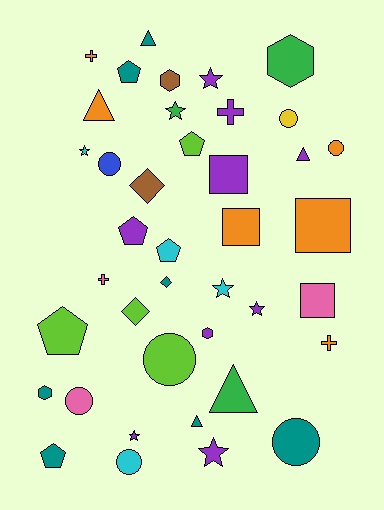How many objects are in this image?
There are 40 objects.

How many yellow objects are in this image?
There is 1 yellow object.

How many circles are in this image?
There are 7 circles.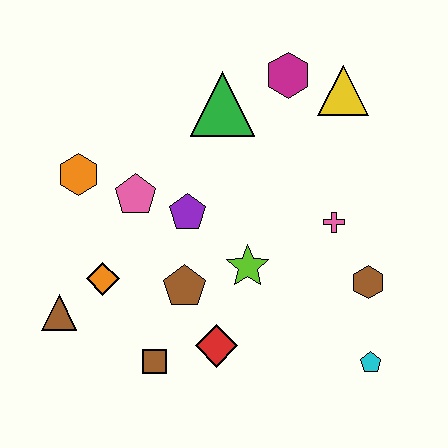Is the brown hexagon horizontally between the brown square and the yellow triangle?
No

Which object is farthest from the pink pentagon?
The cyan pentagon is farthest from the pink pentagon.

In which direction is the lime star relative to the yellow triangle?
The lime star is below the yellow triangle.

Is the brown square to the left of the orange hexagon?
No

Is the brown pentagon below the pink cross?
Yes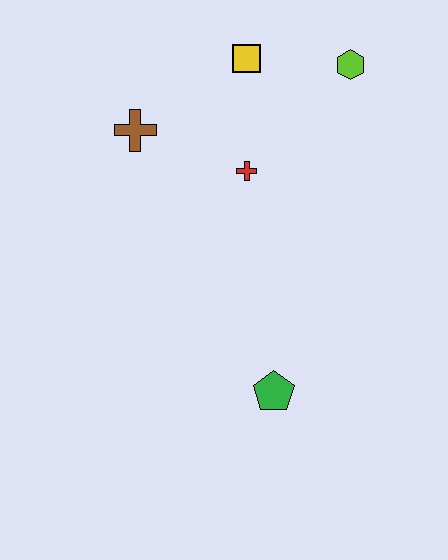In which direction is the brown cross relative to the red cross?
The brown cross is to the left of the red cross.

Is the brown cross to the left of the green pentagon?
Yes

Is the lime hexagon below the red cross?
No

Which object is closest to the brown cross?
The red cross is closest to the brown cross.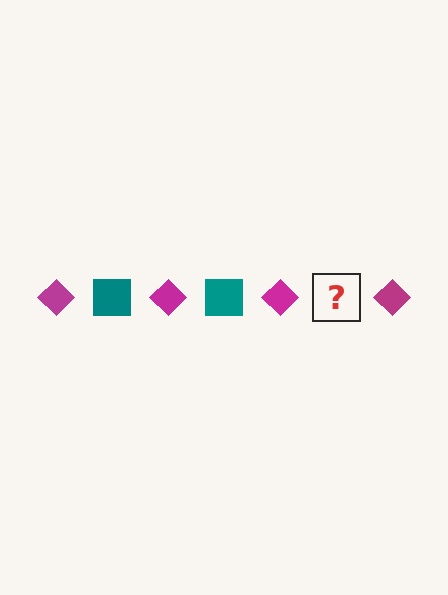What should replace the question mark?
The question mark should be replaced with a teal square.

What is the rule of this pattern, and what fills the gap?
The rule is that the pattern alternates between magenta diamond and teal square. The gap should be filled with a teal square.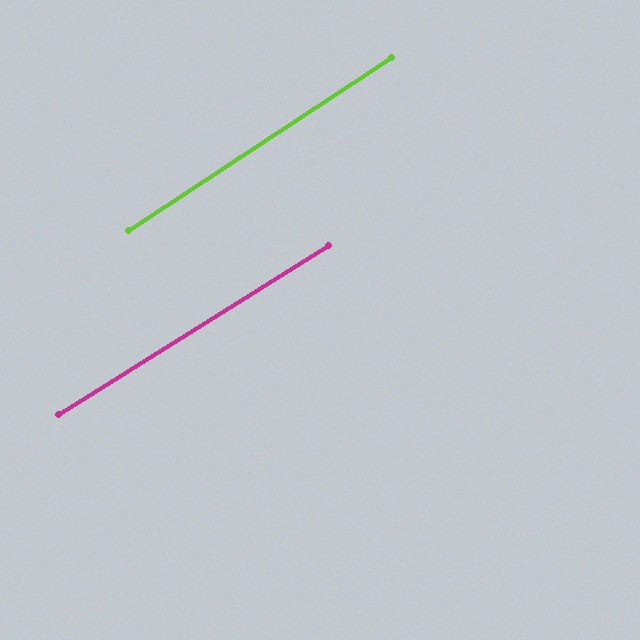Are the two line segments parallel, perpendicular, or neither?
Parallel — their directions differ by only 1.3°.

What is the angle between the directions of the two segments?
Approximately 1 degree.